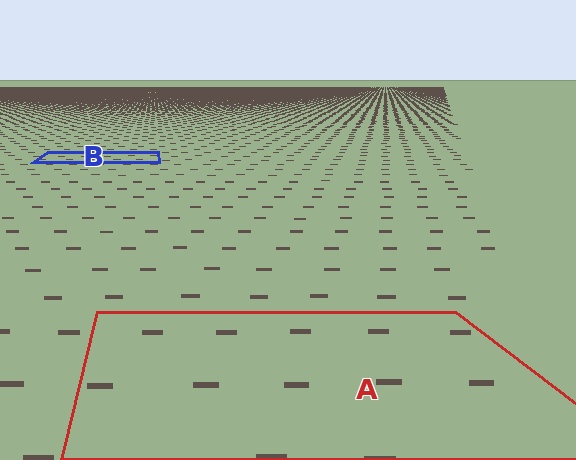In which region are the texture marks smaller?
The texture marks are smaller in region B, because it is farther away.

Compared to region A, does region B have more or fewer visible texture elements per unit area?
Region B has more texture elements per unit area — they are packed more densely because it is farther away.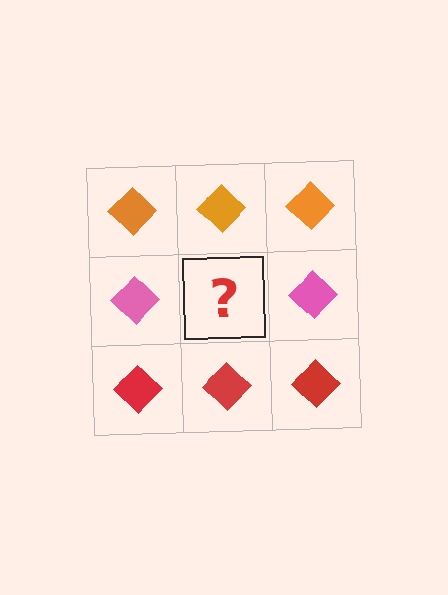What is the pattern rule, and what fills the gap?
The rule is that each row has a consistent color. The gap should be filled with a pink diamond.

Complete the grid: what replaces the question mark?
The question mark should be replaced with a pink diamond.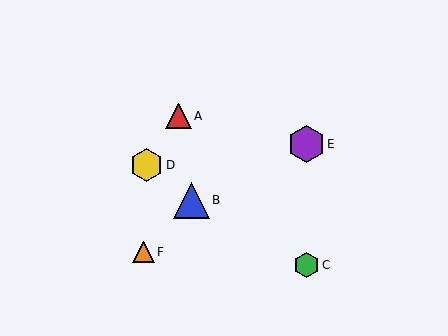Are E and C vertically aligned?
Yes, both are at x≈306.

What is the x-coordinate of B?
Object B is at x≈191.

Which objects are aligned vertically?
Objects C, E are aligned vertically.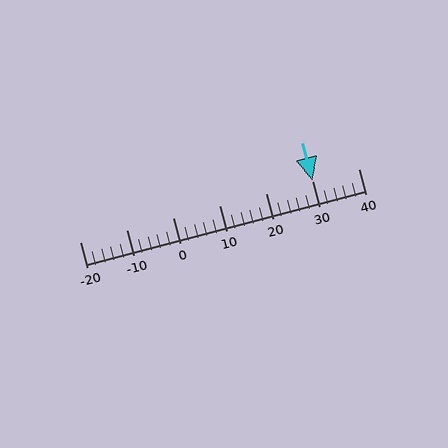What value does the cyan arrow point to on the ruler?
The cyan arrow points to approximately 30.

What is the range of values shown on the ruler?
The ruler shows values from -20 to 40.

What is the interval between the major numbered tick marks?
The major tick marks are spaced 10 units apart.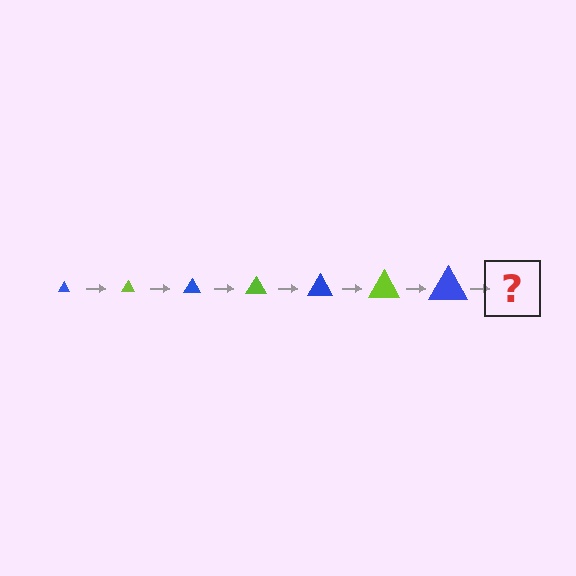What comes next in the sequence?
The next element should be a lime triangle, larger than the previous one.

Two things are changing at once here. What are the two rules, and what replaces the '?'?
The two rules are that the triangle grows larger each step and the color cycles through blue and lime. The '?' should be a lime triangle, larger than the previous one.